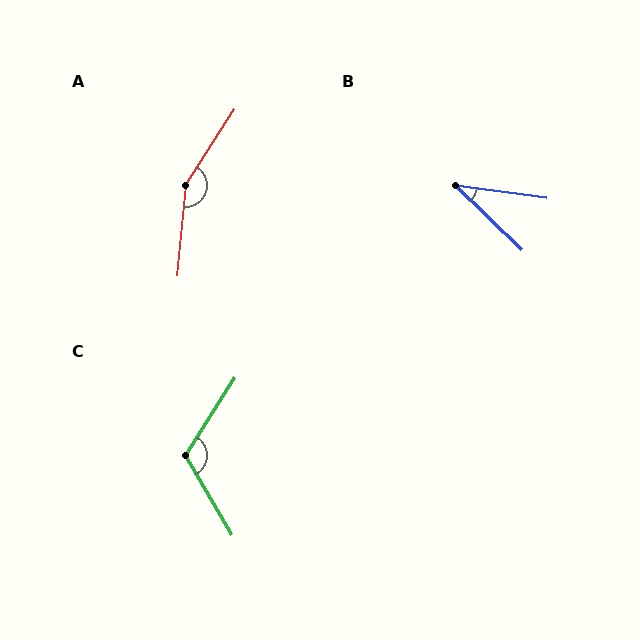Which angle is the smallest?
B, at approximately 36 degrees.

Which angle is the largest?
A, at approximately 153 degrees.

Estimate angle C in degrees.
Approximately 117 degrees.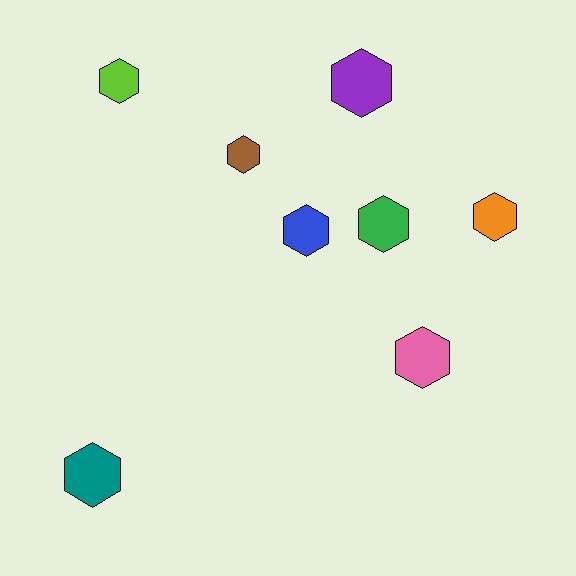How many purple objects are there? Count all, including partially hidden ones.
There is 1 purple object.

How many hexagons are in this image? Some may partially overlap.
There are 8 hexagons.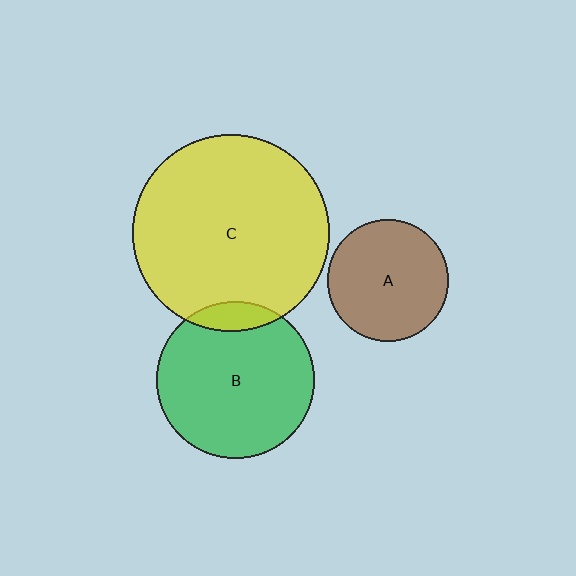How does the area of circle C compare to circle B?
Approximately 1.6 times.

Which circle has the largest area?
Circle C (yellow).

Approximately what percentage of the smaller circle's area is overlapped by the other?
Approximately 10%.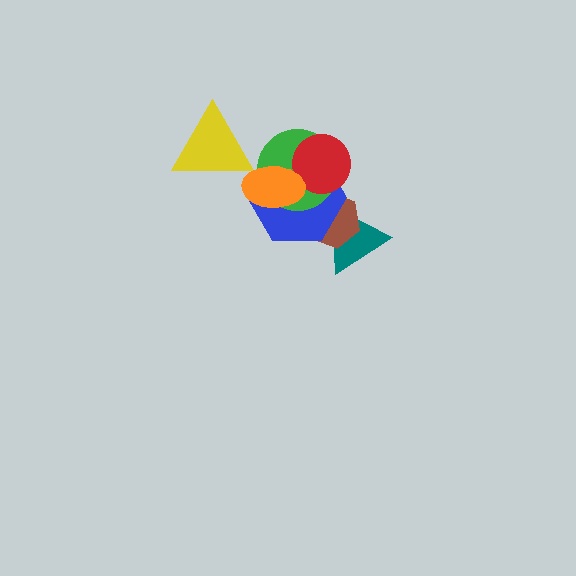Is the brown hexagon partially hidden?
Yes, it is partially covered by another shape.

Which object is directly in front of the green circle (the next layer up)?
The red circle is directly in front of the green circle.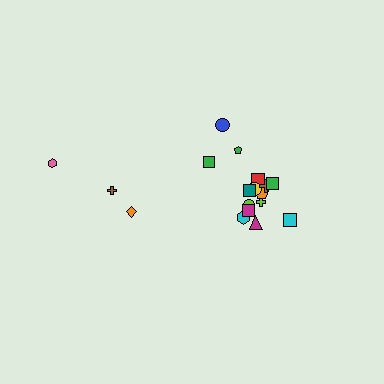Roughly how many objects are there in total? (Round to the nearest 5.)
Roughly 20 objects in total.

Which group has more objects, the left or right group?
The right group.